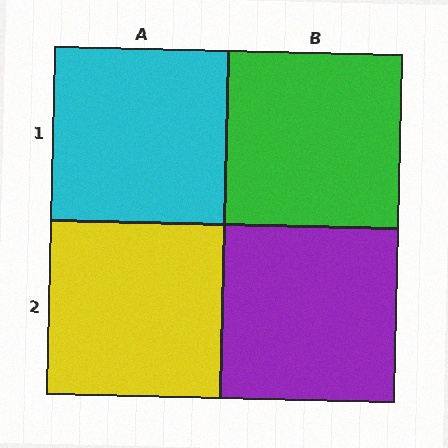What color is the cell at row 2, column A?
Yellow.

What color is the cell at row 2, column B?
Purple.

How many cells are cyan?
1 cell is cyan.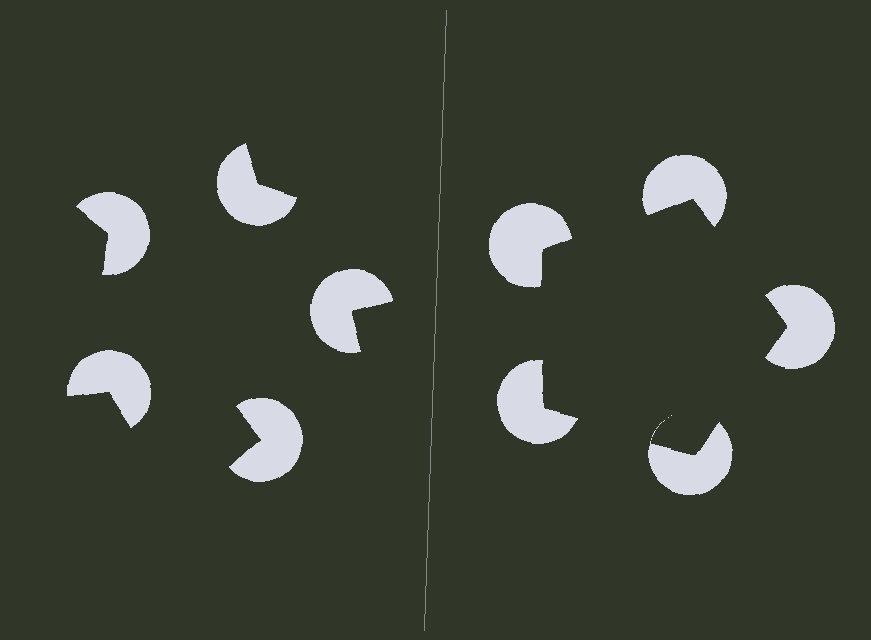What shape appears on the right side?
An illusory pentagon.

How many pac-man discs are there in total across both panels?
10 — 5 on each side.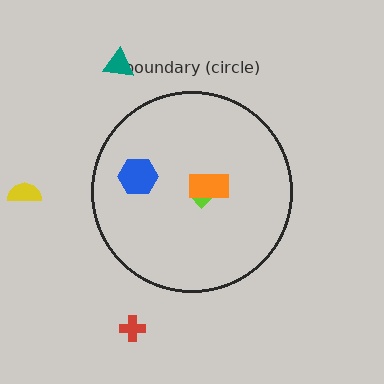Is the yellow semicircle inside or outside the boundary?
Outside.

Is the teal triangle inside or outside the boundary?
Outside.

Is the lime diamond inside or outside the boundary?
Inside.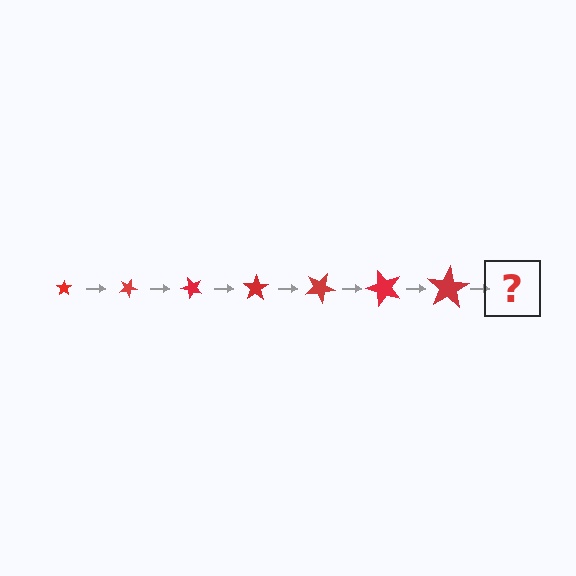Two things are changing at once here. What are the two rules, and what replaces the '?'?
The two rules are that the star grows larger each step and it rotates 25 degrees each step. The '?' should be a star, larger than the previous one and rotated 175 degrees from the start.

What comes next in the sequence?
The next element should be a star, larger than the previous one and rotated 175 degrees from the start.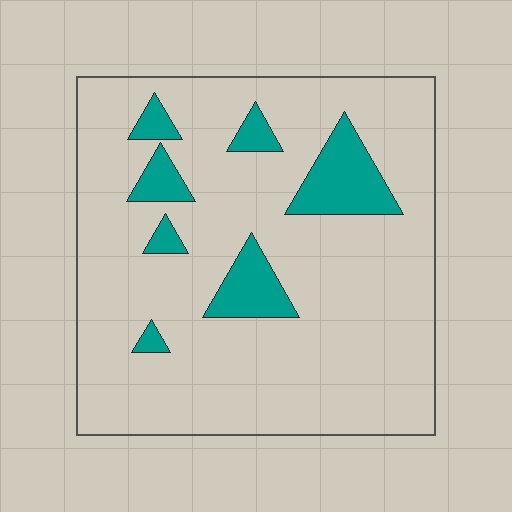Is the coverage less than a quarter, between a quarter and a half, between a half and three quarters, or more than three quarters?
Less than a quarter.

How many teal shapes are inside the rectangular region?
7.